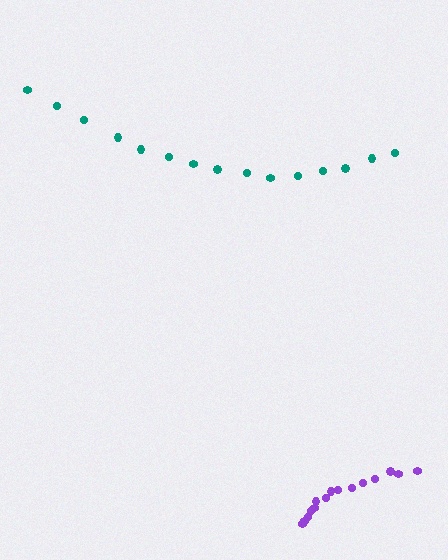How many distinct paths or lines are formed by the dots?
There are 2 distinct paths.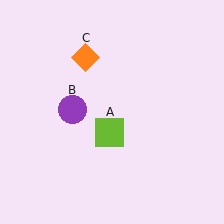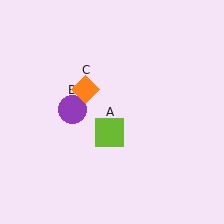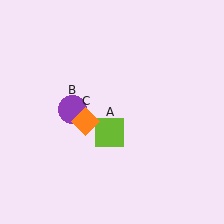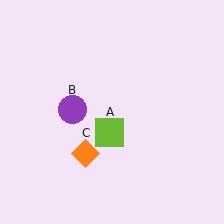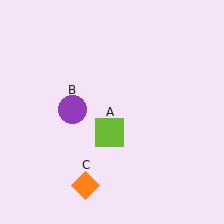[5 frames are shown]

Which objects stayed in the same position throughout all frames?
Lime square (object A) and purple circle (object B) remained stationary.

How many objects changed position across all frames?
1 object changed position: orange diamond (object C).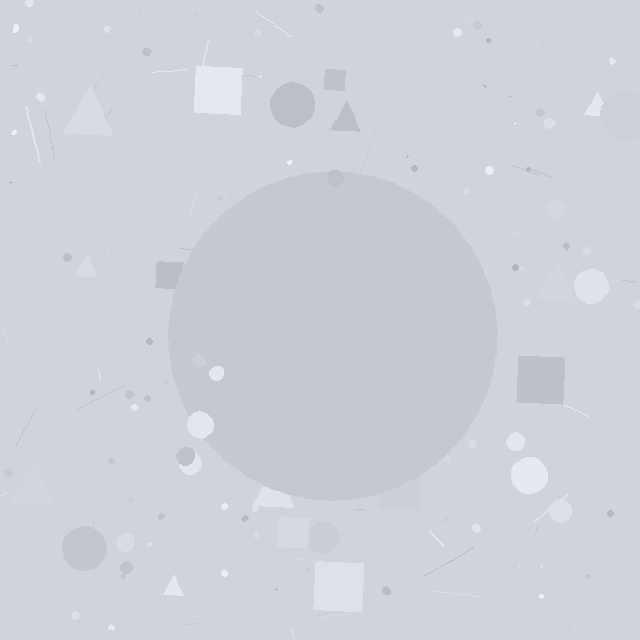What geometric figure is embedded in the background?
A circle is embedded in the background.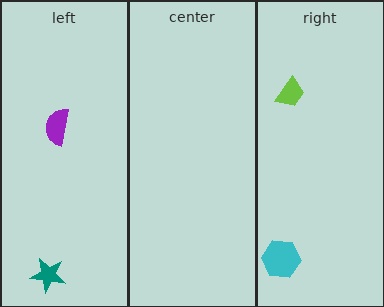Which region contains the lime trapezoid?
The right region.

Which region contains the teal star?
The left region.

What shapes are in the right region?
The lime trapezoid, the cyan hexagon.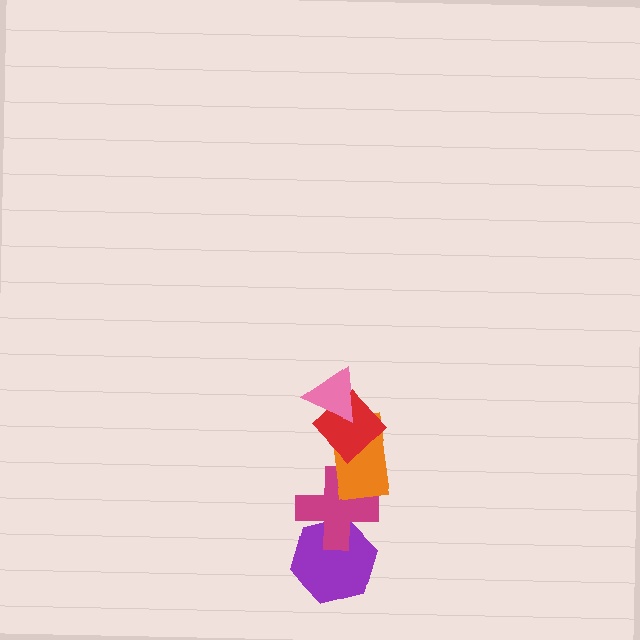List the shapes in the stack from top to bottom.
From top to bottom: the pink triangle, the red diamond, the orange rectangle, the magenta cross, the purple hexagon.